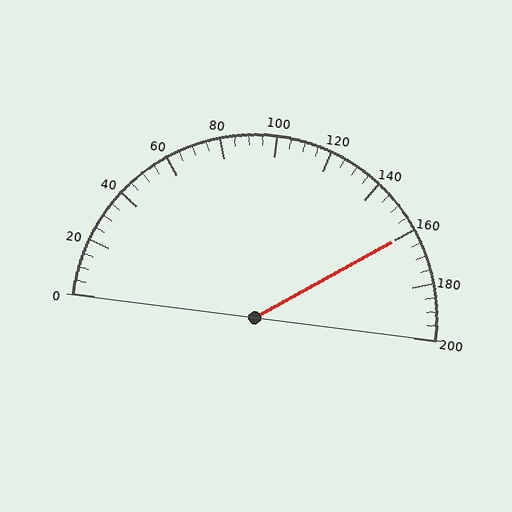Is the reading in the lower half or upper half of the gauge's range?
The reading is in the upper half of the range (0 to 200).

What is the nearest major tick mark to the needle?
The nearest major tick mark is 160.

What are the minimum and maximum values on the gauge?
The gauge ranges from 0 to 200.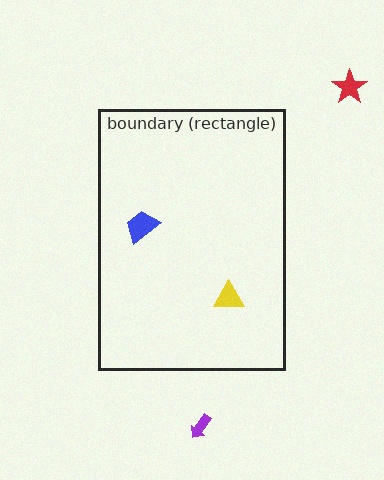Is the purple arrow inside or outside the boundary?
Outside.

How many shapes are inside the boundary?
2 inside, 2 outside.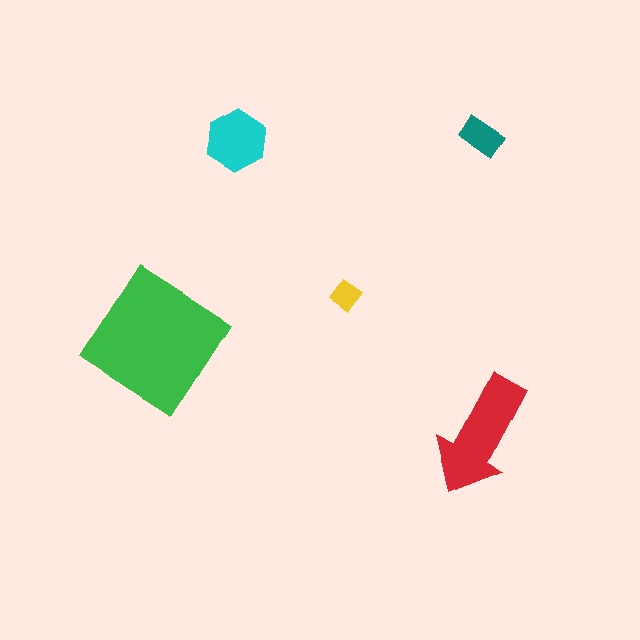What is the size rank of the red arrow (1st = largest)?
2nd.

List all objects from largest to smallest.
The green diamond, the red arrow, the cyan hexagon, the teal rectangle, the yellow diamond.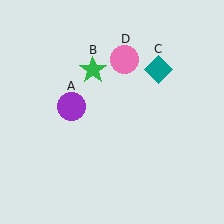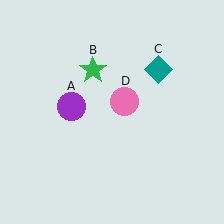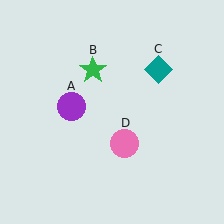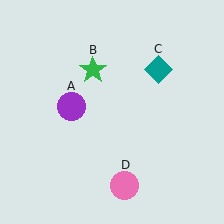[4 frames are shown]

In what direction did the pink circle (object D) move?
The pink circle (object D) moved down.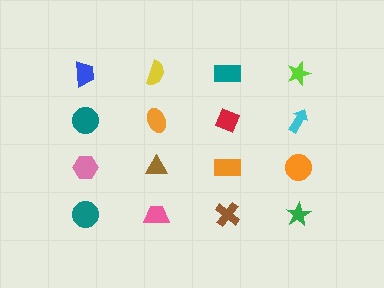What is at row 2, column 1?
A teal circle.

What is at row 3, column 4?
An orange circle.